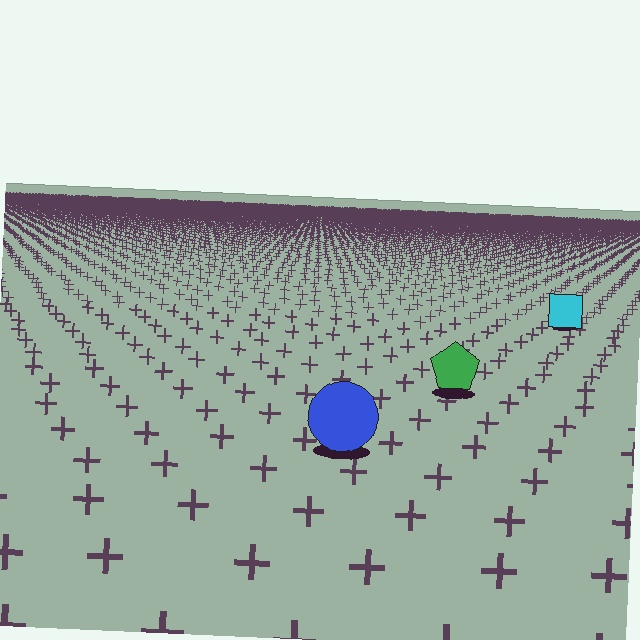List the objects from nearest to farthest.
From nearest to farthest: the blue circle, the green pentagon, the cyan square.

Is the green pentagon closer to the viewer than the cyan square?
Yes. The green pentagon is closer — you can tell from the texture gradient: the ground texture is coarser near it.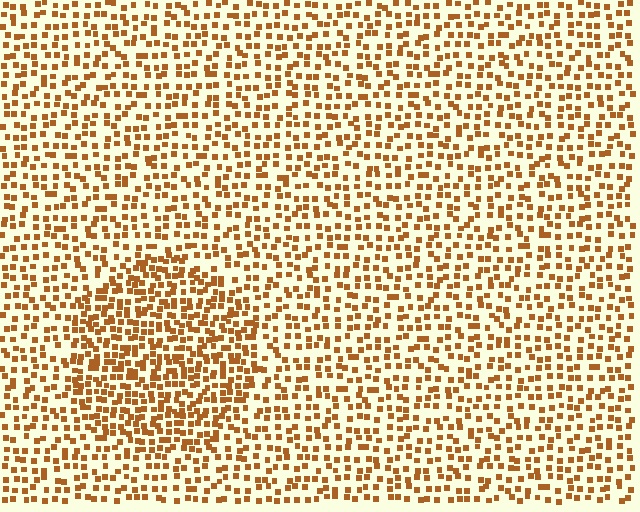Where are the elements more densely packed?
The elements are more densely packed inside the circle boundary.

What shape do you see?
I see a circle.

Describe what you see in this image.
The image contains small brown elements arranged at two different densities. A circle-shaped region is visible where the elements are more densely packed than the surrounding area.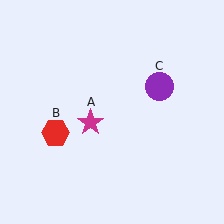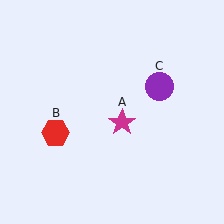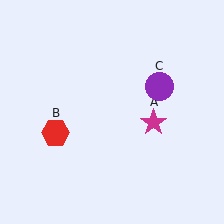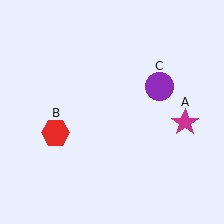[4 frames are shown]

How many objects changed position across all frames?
1 object changed position: magenta star (object A).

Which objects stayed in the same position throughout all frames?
Red hexagon (object B) and purple circle (object C) remained stationary.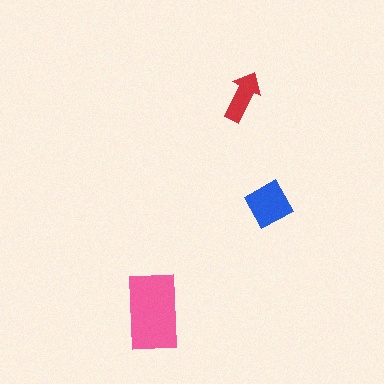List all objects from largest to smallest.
The pink rectangle, the blue square, the red arrow.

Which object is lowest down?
The pink rectangle is bottommost.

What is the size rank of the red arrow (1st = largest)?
3rd.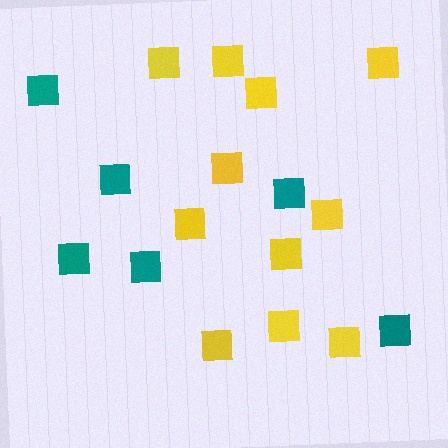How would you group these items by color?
There are 2 groups: one group of yellow squares (11) and one group of teal squares (6).